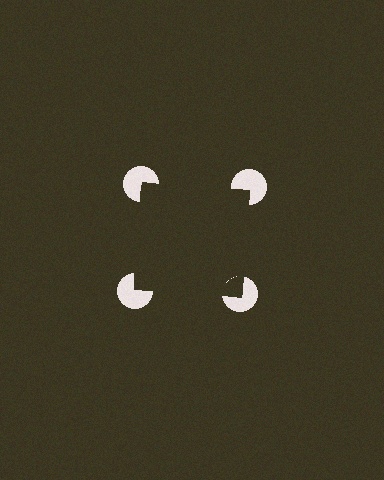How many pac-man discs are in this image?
There are 4 — one at each vertex of the illusory square.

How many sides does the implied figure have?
4 sides.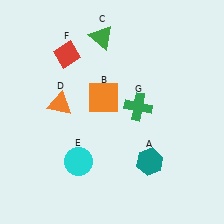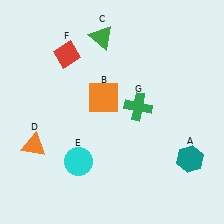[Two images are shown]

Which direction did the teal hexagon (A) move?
The teal hexagon (A) moved right.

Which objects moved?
The objects that moved are: the teal hexagon (A), the orange triangle (D).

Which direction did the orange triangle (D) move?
The orange triangle (D) moved down.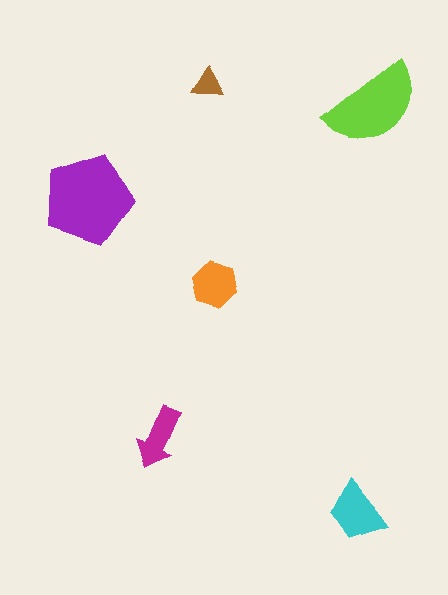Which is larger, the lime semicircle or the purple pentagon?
The purple pentagon.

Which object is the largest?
The purple pentagon.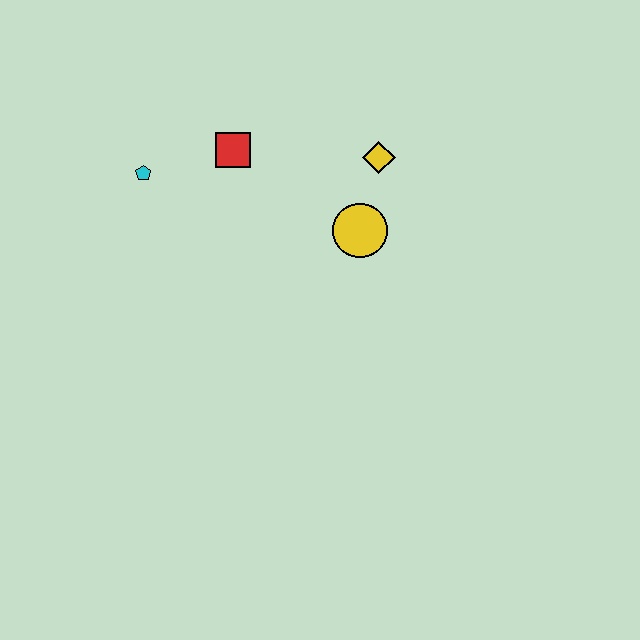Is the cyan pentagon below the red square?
Yes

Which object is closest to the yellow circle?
The yellow diamond is closest to the yellow circle.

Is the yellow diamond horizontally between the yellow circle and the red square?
No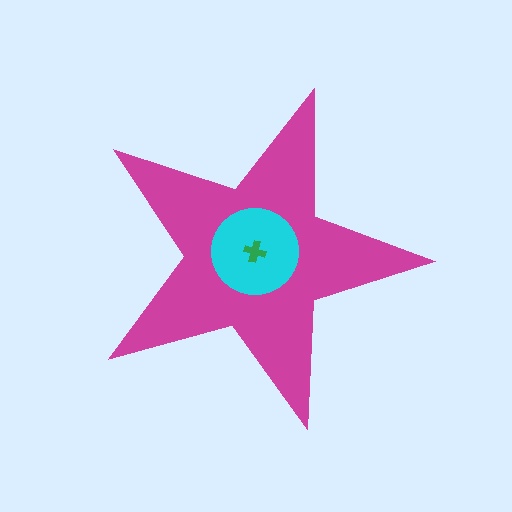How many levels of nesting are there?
3.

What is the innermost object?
The green cross.